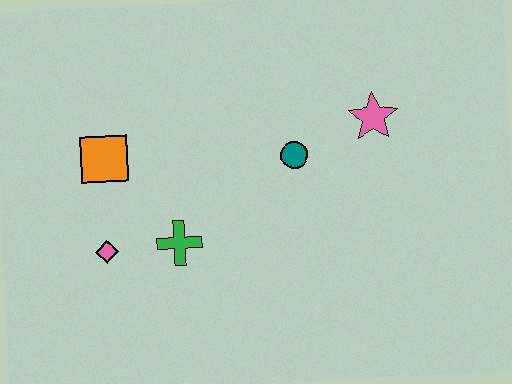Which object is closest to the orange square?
The pink diamond is closest to the orange square.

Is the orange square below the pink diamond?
No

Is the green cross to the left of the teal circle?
Yes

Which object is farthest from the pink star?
The pink diamond is farthest from the pink star.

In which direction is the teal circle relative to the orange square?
The teal circle is to the right of the orange square.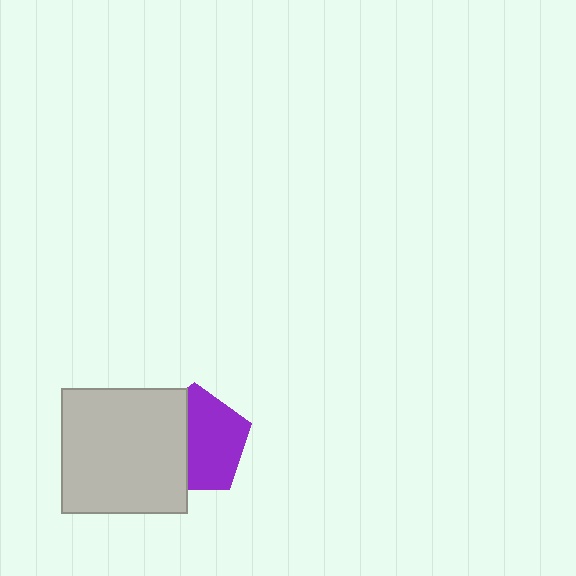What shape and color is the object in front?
The object in front is a light gray square.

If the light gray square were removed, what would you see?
You would see the complete purple pentagon.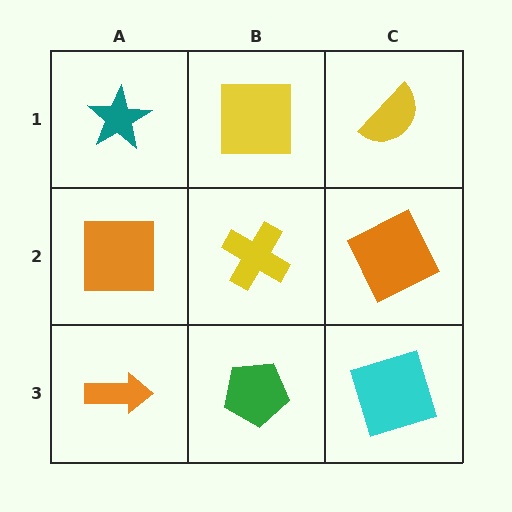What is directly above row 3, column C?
An orange square.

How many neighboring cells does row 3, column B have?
3.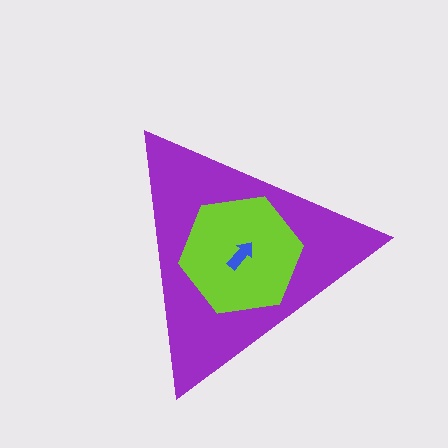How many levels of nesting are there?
3.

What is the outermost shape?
The purple triangle.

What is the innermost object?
The blue arrow.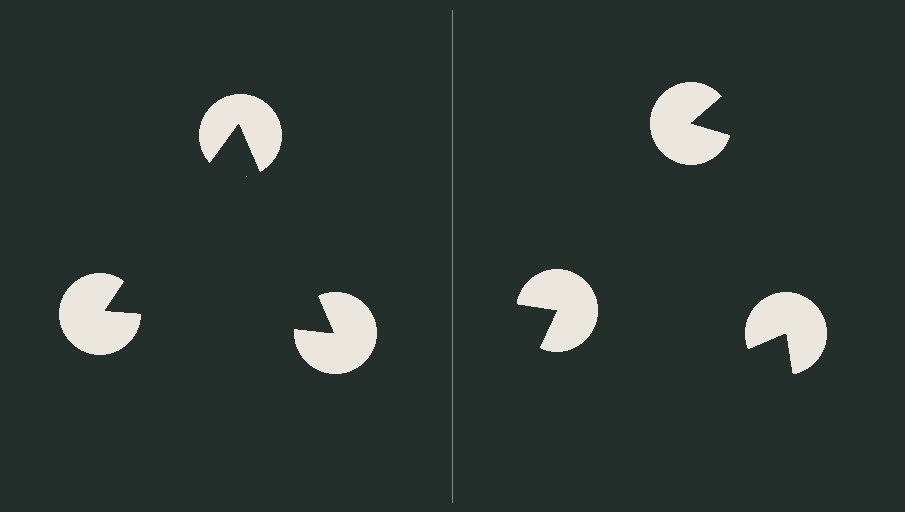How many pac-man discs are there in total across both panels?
6 — 3 on each side.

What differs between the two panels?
The pac-man discs are positioned identically on both sides; only the wedge orientations differ. On the left they align to a triangle; on the right they are misaligned.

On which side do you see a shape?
An illusory triangle appears on the left side. On the right side the wedge cuts are rotated, so no coherent shape forms.